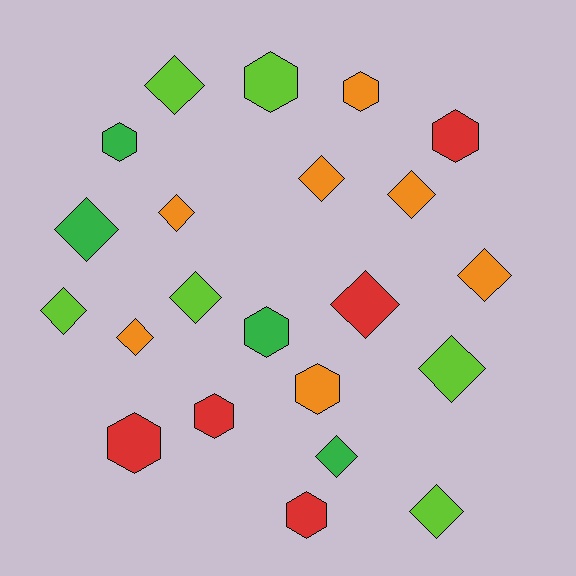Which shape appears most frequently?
Diamond, with 13 objects.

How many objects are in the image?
There are 22 objects.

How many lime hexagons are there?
There is 1 lime hexagon.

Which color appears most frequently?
Orange, with 7 objects.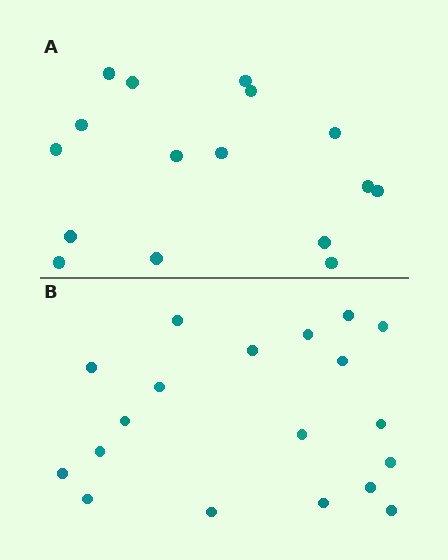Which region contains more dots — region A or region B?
Region B (the bottom region) has more dots.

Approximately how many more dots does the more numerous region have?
Region B has just a few more — roughly 2 or 3 more dots than region A.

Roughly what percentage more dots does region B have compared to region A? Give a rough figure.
About 20% more.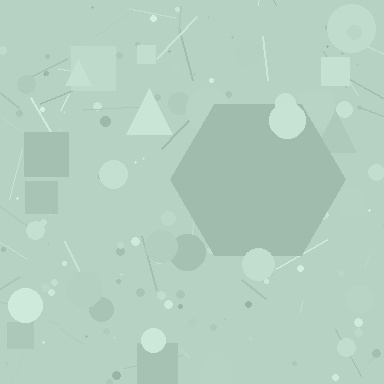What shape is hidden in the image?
A hexagon is hidden in the image.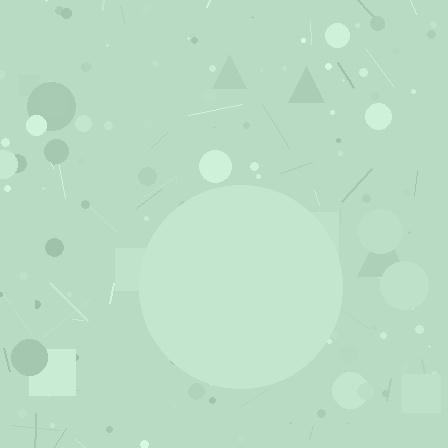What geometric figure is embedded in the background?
A circle is embedded in the background.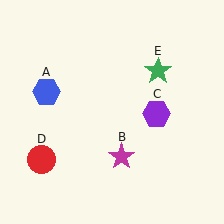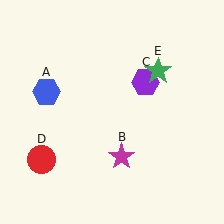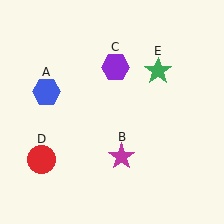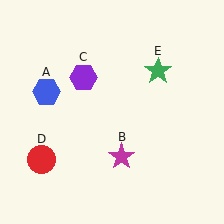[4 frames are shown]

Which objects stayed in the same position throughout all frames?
Blue hexagon (object A) and magenta star (object B) and red circle (object D) and green star (object E) remained stationary.